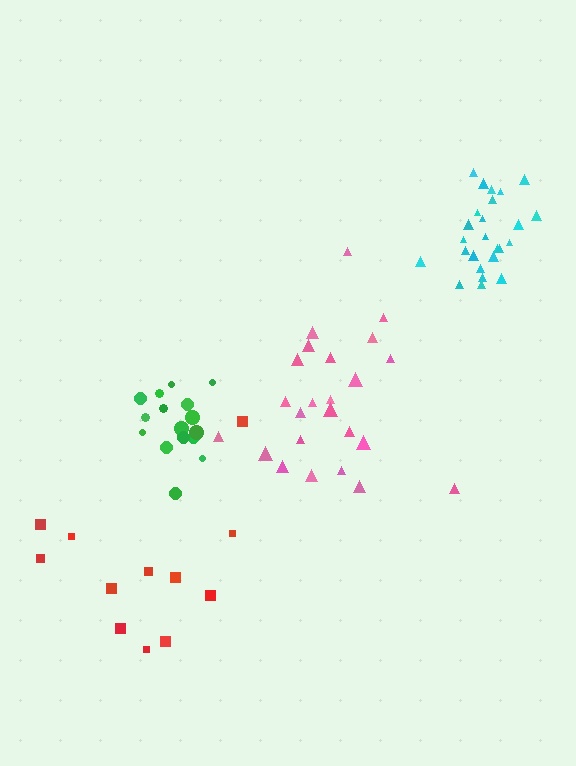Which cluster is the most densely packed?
Cyan.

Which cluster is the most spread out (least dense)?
Red.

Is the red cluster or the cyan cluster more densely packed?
Cyan.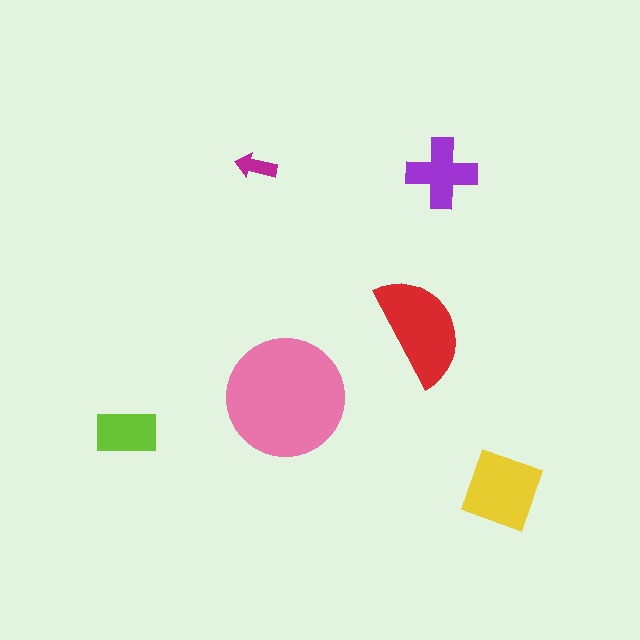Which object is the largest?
The pink circle.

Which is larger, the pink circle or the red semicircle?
The pink circle.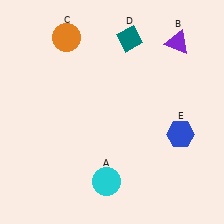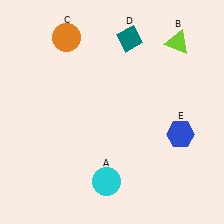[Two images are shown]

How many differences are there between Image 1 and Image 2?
There is 1 difference between the two images.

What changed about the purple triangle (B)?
In Image 1, B is purple. In Image 2, it changed to lime.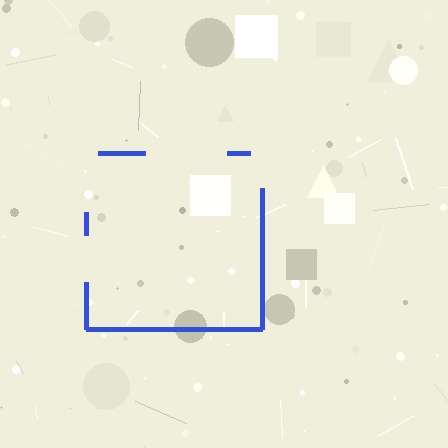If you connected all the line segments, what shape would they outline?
They would outline a square.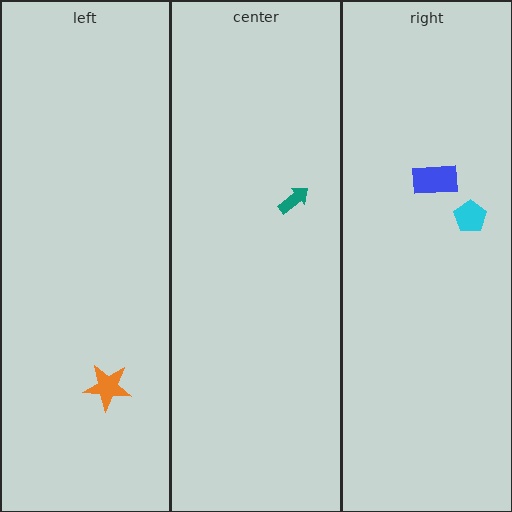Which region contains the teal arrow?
The center region.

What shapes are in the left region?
The orange star.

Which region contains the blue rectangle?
The right region.